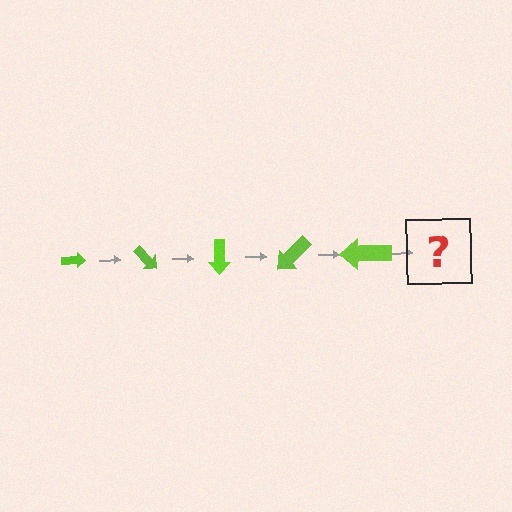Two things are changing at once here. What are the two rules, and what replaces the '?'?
The two rules are that the arrow grows larger each step and it rotates 45 degrees each step. The '?' should be an arrow, larger than the previous one and rotated 225 degrees from the start.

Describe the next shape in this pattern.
It should be an arrow, larger than the previous one and rotated 225 degrees from the start.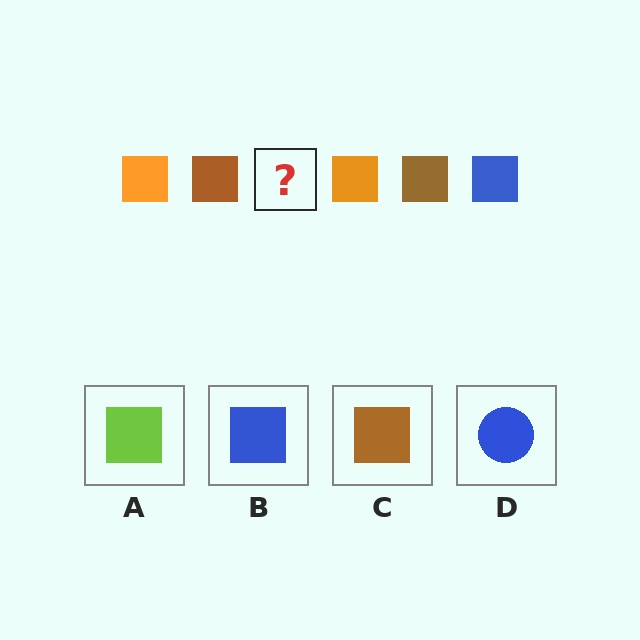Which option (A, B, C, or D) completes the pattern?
B.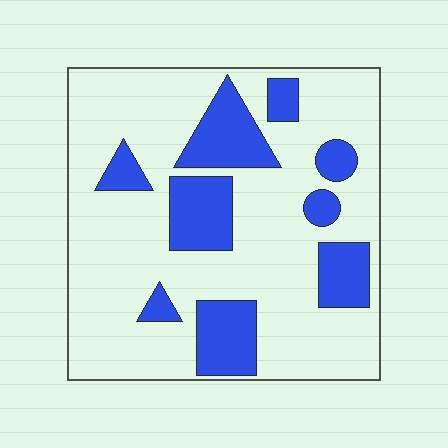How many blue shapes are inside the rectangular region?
9.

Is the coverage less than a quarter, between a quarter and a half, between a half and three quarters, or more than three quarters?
Less than a quarter.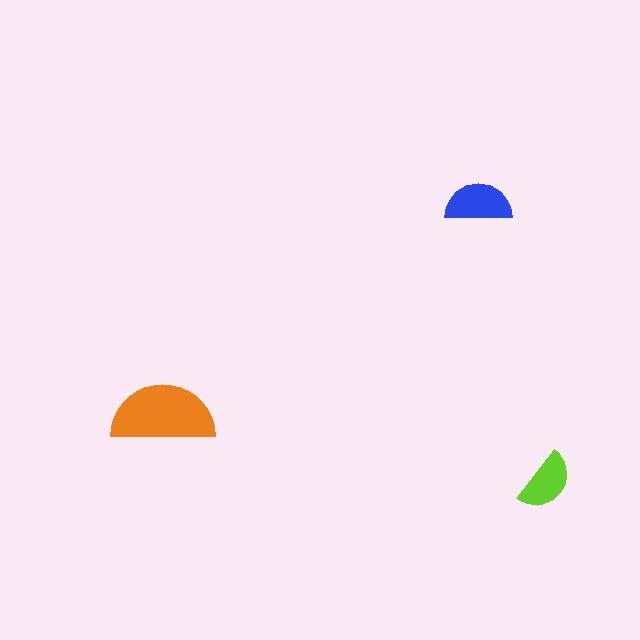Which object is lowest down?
The lime semicircle is bottommost.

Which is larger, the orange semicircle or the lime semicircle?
The orange one.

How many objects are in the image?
There are 3 objects in the image.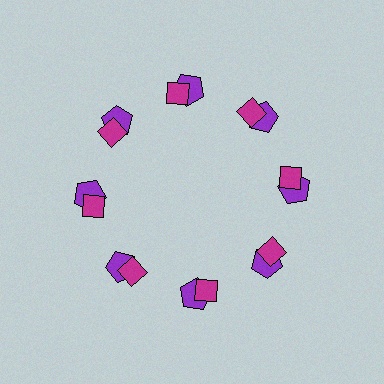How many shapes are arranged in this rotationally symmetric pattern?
There are 16 shapes, arranged in 8 groups of 2.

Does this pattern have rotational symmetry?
Yes, this pattern has 8-fold rotational symmetry. It looks the same after rotating 45 degrees around the center.